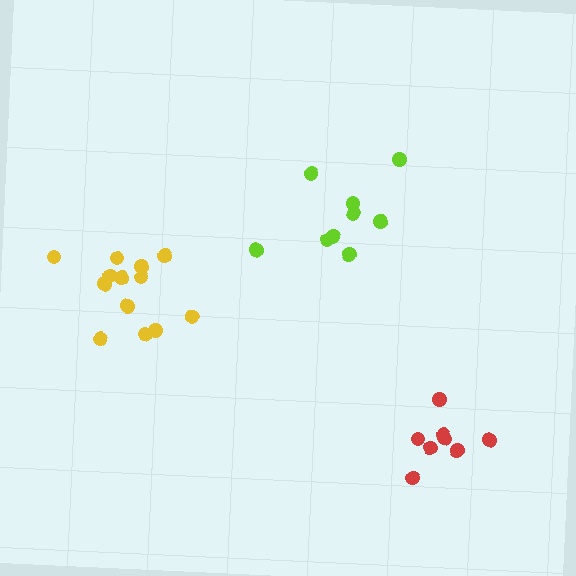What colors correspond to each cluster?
The clusters are colored: lime, yellow, red.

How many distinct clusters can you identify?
There are 3 distinct clusters.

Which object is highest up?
The lime cluster is topmost.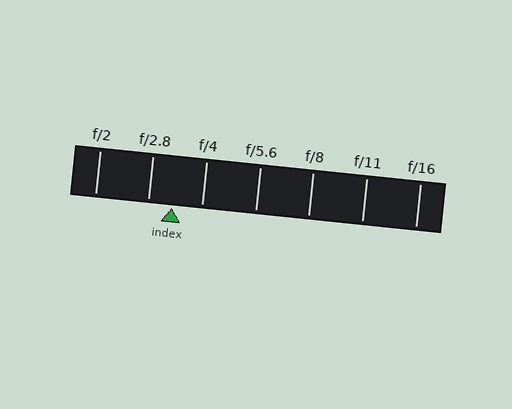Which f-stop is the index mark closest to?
The index mark is closest to f/2.8.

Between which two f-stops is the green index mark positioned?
The index mark is between f/2.8 and f/4.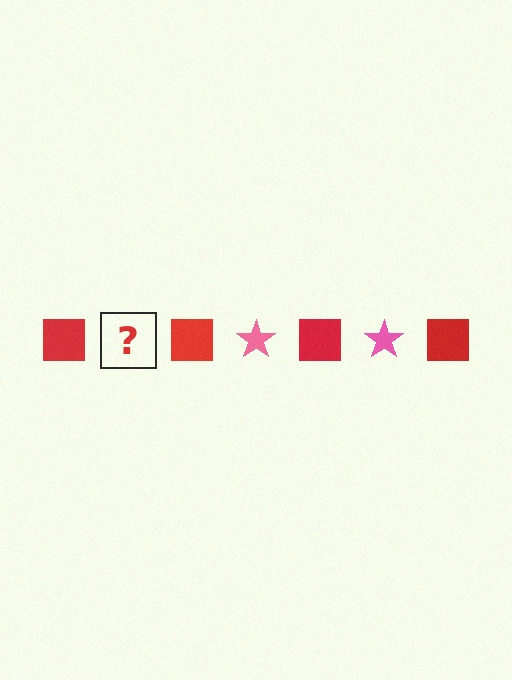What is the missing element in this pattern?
The missing element is a pink star.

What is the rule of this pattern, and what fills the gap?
The rule is that the pattern alternates between red square and pink star. The gap should be filled with a pink star.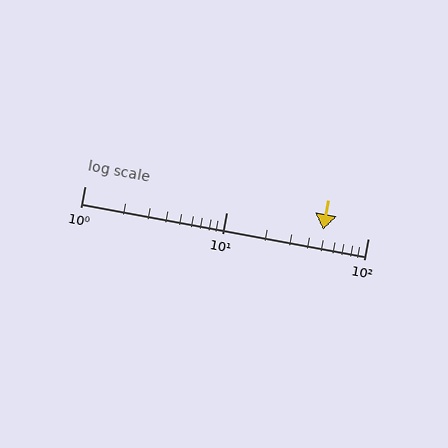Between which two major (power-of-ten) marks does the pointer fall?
The pointer is between 10 and 100.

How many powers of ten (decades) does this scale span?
The scale spans 2 decades, from 1 to 100.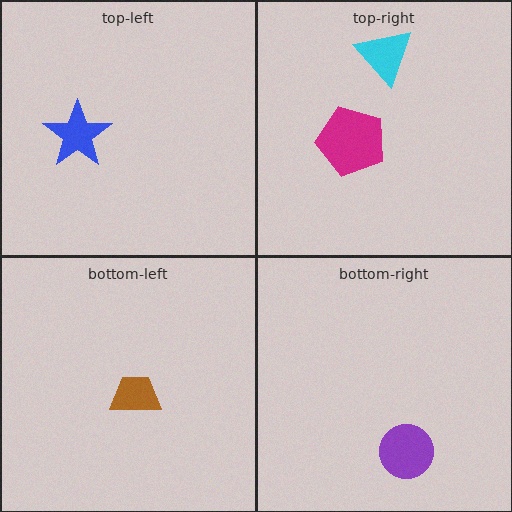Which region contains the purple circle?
The bottom-right region.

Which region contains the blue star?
The top-left region.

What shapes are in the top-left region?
The blue star.